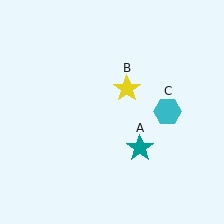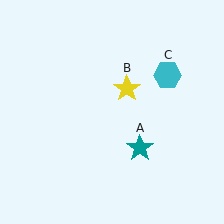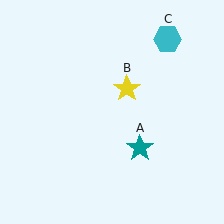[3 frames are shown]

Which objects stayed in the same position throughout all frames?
Teal star (object A) and yellow star (object B) remained stationary.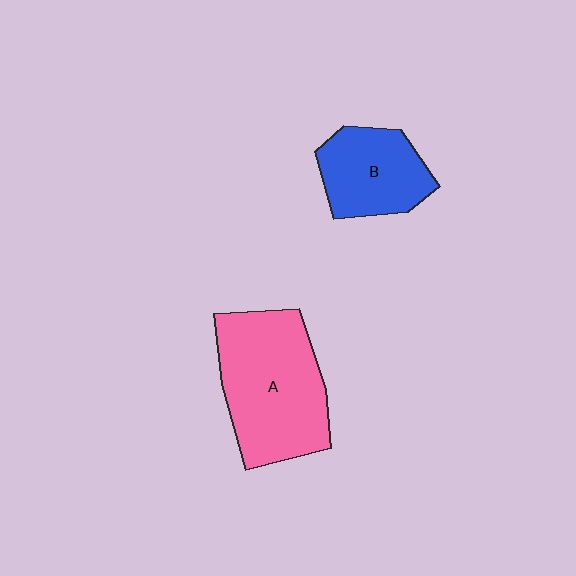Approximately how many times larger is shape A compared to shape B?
Approximately 1.7 times.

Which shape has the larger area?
Shape A (pink).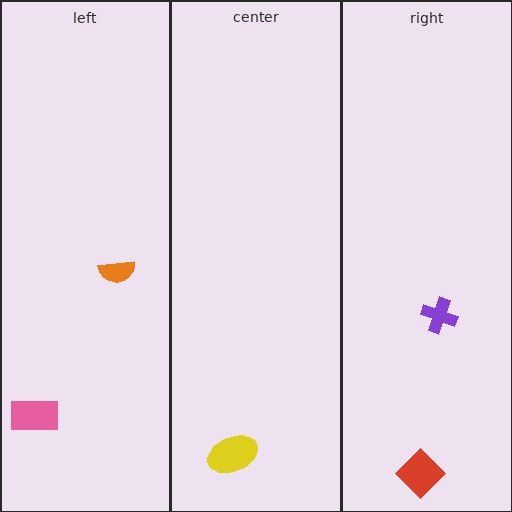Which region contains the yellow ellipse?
The center region.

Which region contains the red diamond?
The right region.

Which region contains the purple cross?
The right region.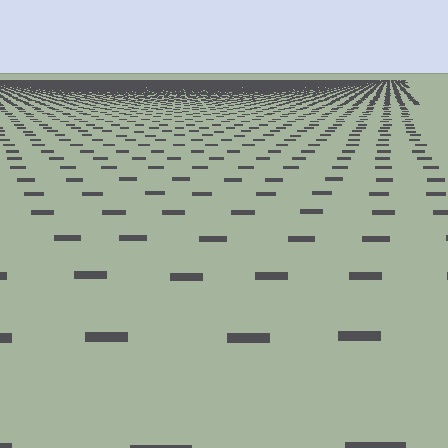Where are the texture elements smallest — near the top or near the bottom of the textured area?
Near the top.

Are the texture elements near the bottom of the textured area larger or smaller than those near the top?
Larger. Near the bottom, elements are closer to the viewer and appear at a bigger on-screen size.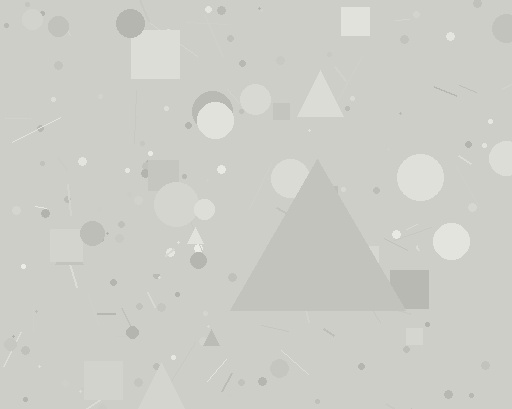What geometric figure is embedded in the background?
A triangle is embedded in the background.